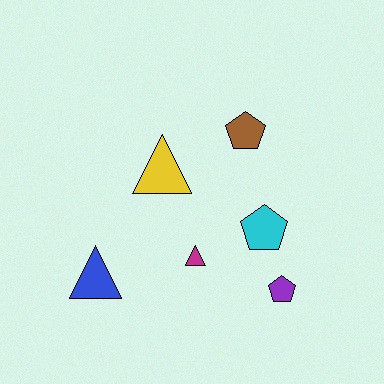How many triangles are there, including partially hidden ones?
There are 3 triangles.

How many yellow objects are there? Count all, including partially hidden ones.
There is 1 yellow object.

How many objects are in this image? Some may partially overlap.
There are 6 objects.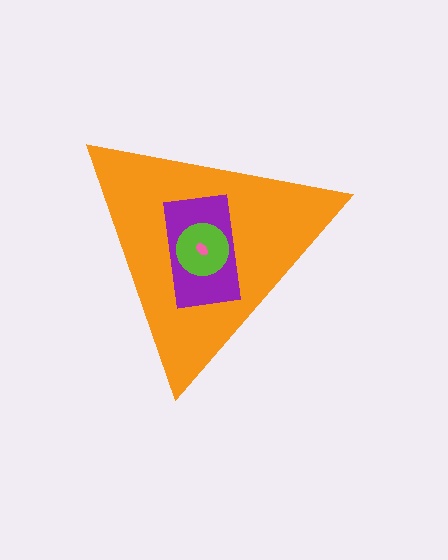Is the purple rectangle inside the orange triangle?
Yes.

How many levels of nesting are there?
4.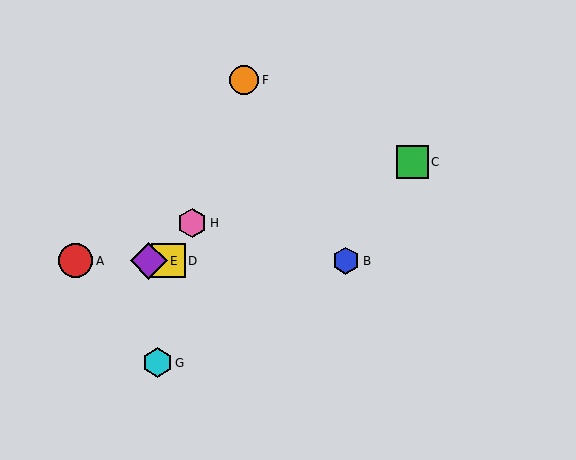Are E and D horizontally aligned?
Yes, both are at y≈261.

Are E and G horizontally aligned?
No, E is at y≈261 and G is at y≈363.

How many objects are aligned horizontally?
4 objects (A, B, D, E) are aligned horizontally.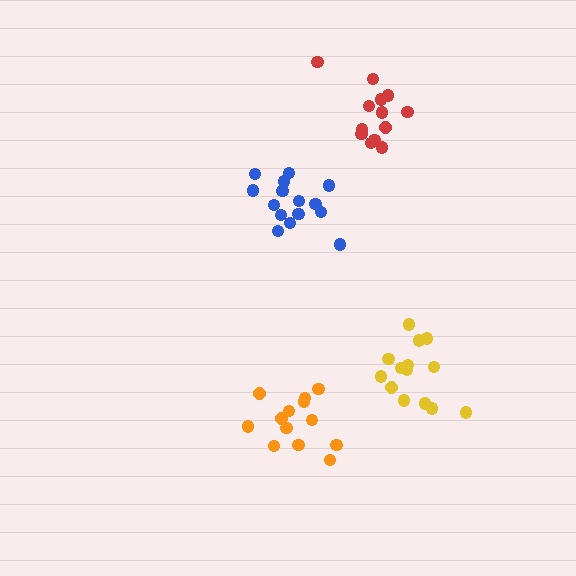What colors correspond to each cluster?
The clusters are colored: blue, yellow, red, orange.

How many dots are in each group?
Group 1: 15 dots, Group 2: 14 dots, Group 3: 13 dots, Group 4: 13 dots (55 total).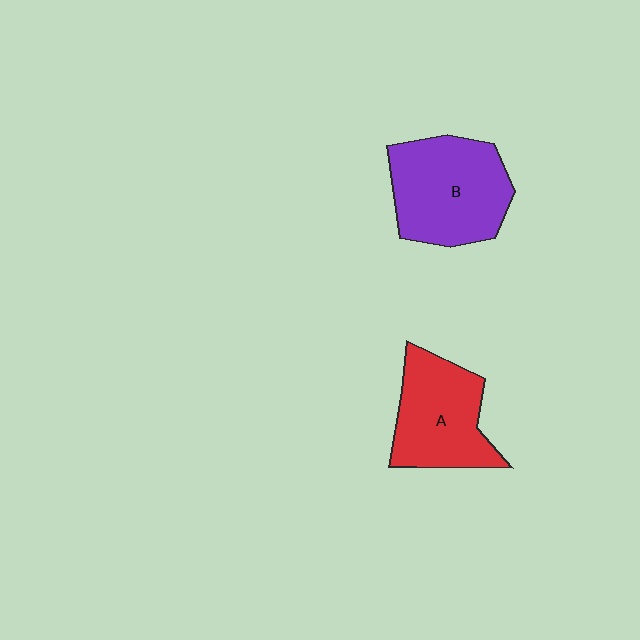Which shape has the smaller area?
Shape A (red).